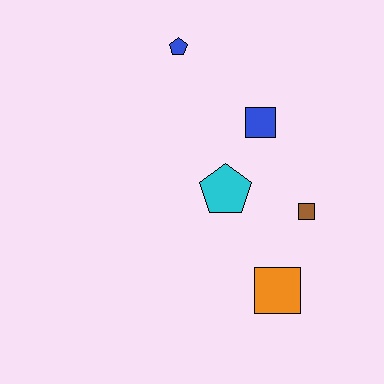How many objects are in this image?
There are 5 objects.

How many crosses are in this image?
There are no crosses.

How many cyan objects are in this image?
There is 1 cyan object.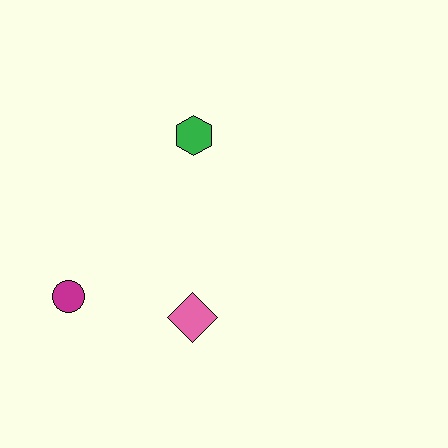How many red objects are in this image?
There are no red objects.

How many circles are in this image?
There is 1 circle.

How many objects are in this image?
There are 3 objects.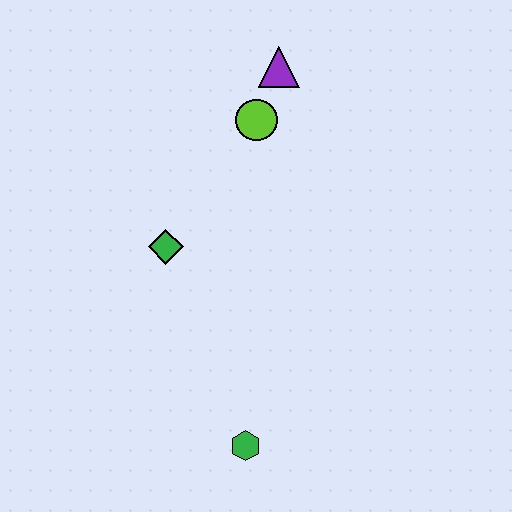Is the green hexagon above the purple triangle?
No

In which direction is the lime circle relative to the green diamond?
The lime circle is above the green diamond.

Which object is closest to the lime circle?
The purple triangle is closest to the lime circle.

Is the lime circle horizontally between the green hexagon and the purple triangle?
Yes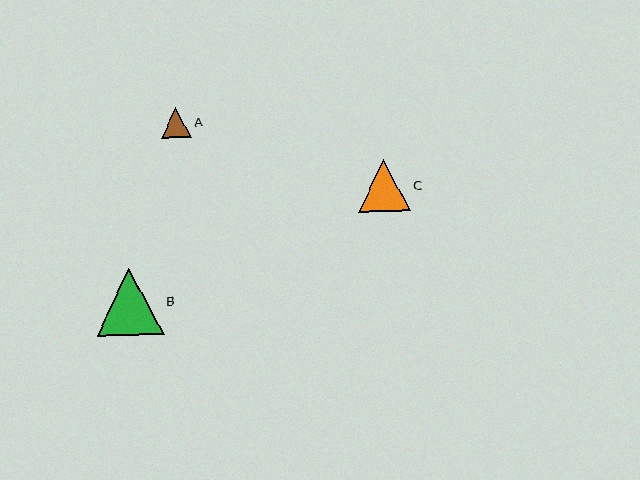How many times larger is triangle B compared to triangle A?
Triangle B is approximately 2.2 times the size of triangle A.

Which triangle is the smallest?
Triangle A is the smallest with a size of approximately 30 pixels.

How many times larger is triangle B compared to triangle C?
Triangle B is approximately 1.3 times the size of triangle C.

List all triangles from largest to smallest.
From largest to smallest: B, C, A.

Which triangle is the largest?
Triangle B is the largest with a size of approximately 66 pixels.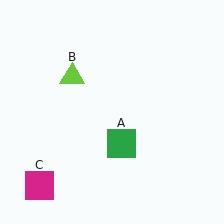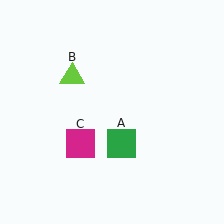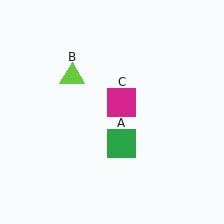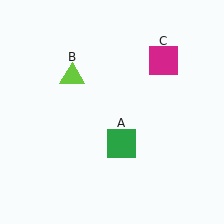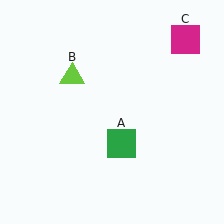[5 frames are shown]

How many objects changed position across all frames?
1 object changed position: magenta square (object C).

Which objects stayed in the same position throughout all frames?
Green square (object A) and lime triangle (object B) remained stationary.